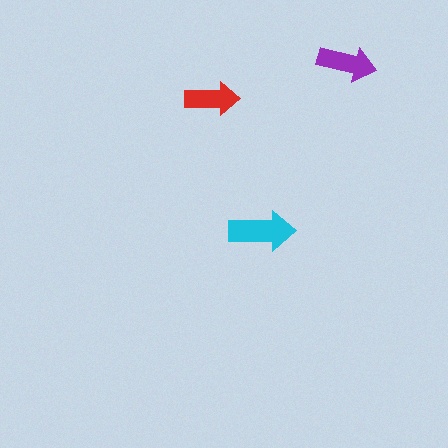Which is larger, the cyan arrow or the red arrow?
The cyan one.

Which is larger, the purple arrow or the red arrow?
The purple one.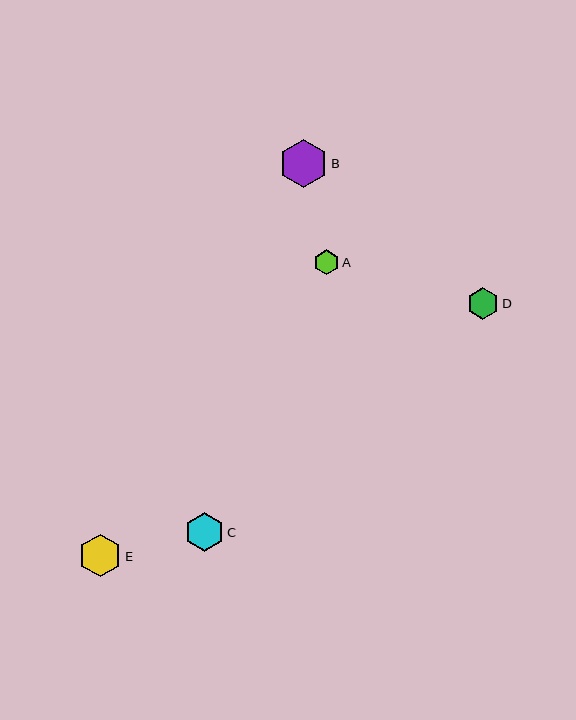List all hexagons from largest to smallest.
From largest to smallest: B, E, C, D, A.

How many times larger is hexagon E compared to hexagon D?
Hexagon E is approximately 1.3 times the size of hexagon D.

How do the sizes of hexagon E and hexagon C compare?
Hexagon E and hexagon C are approximately the same size.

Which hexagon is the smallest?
Hexagon A is the smallest with a size of approximately 25 pixels.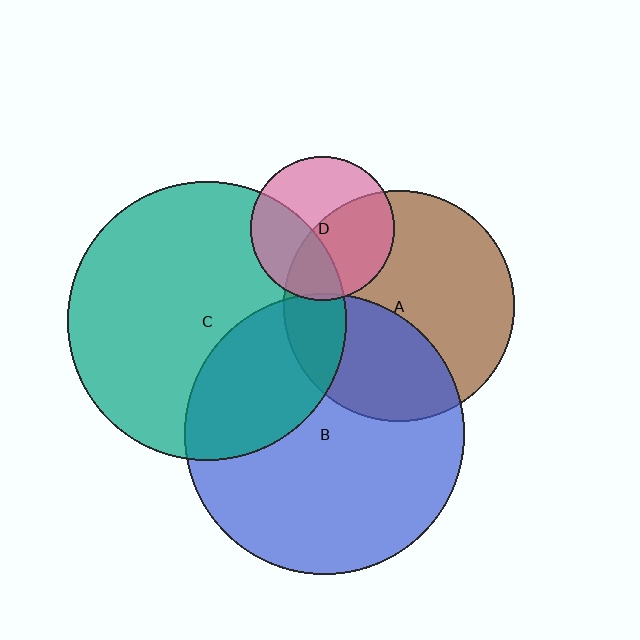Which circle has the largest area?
Circle B (blue).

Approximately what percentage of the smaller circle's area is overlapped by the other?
Approximately 5%.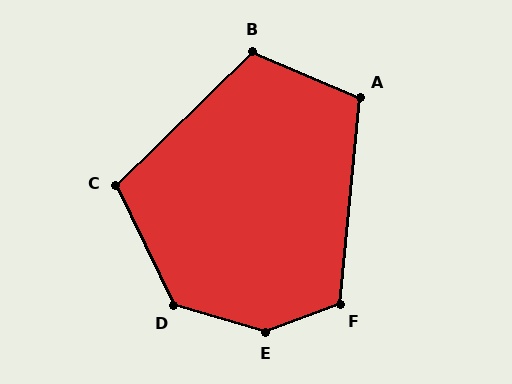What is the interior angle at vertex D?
Approximately 132 degrees (obtuse).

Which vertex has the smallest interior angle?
A, at approximately 108 degrees.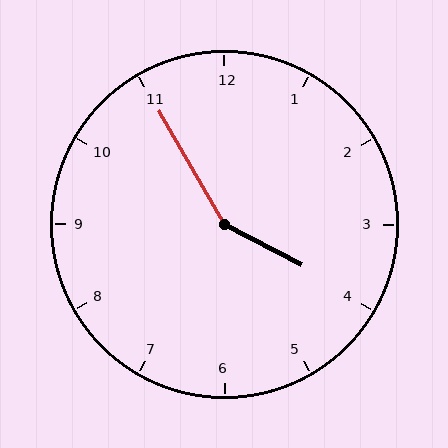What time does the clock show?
3:55.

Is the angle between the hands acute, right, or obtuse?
It is obtuse.